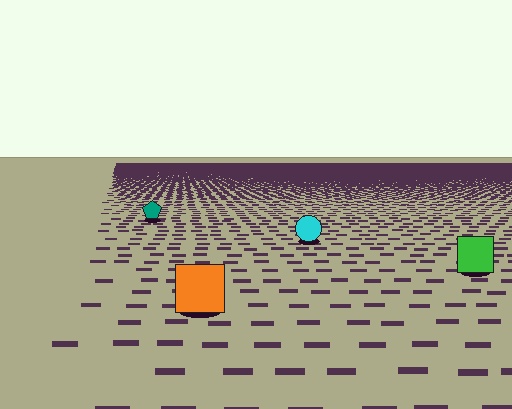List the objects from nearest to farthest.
From nearest to farthest: the orange square, the green square, the cyan circle, the teal pentagon.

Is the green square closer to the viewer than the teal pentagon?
Yes. The green square is closer — you can tell from the texture gradient: the ground texture is coarser near it.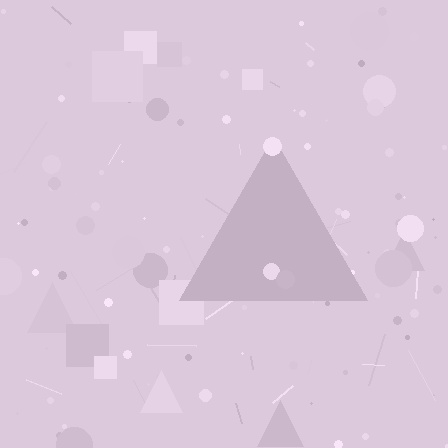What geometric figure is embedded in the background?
A triangle is embedded in the background.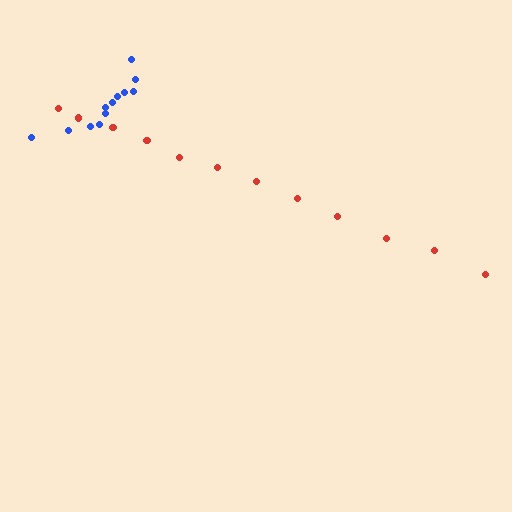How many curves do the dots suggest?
There are 2 distinct paths.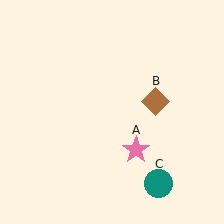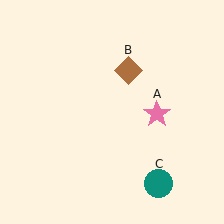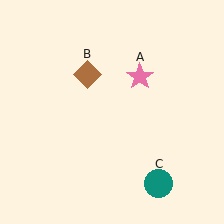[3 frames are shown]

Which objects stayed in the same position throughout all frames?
Teal circle (object C) remained stationary.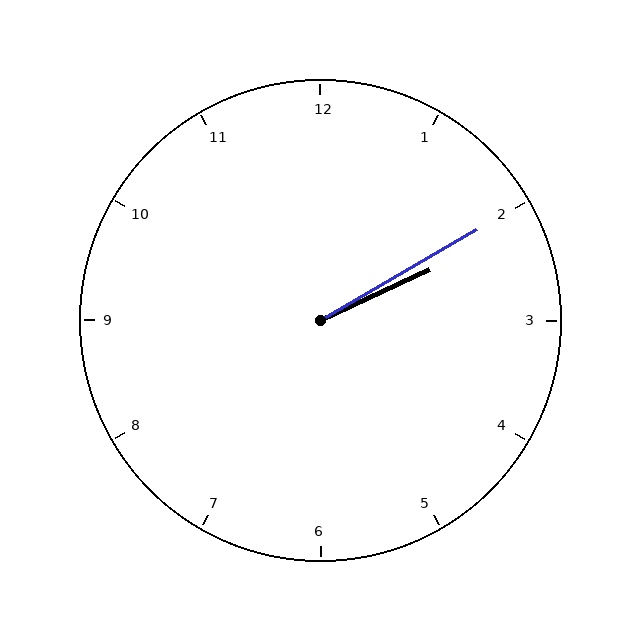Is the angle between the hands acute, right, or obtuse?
It is acute.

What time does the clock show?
2:10.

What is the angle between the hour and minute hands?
Approximately 5 degrees.